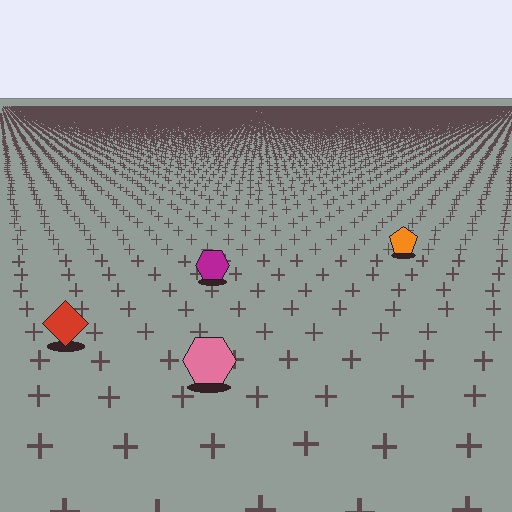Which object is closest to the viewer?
The pink hexagon is closest. The texture marks near it are larger and more spread out.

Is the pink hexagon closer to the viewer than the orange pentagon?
Yes. The pink hexagon is closer — you can tell from the texture gradient: the ground texture is coarser near it.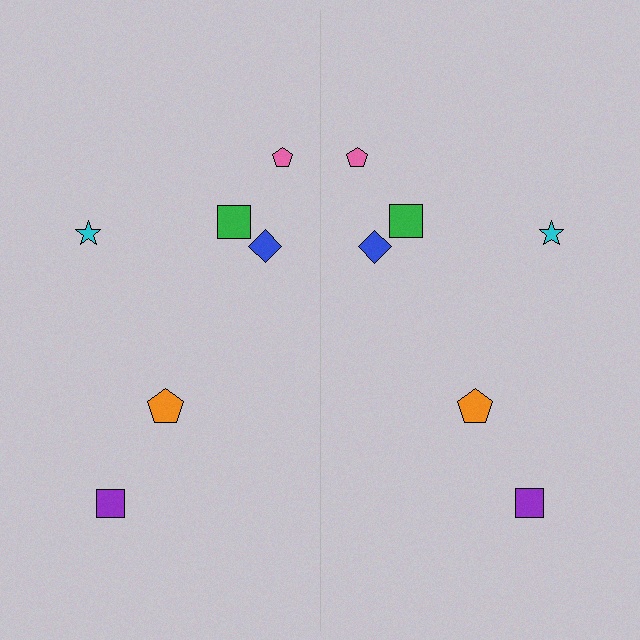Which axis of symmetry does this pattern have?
The pattern has a vertical axis of symmetry running through the center of the image.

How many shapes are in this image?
There are 12 shapes in this image.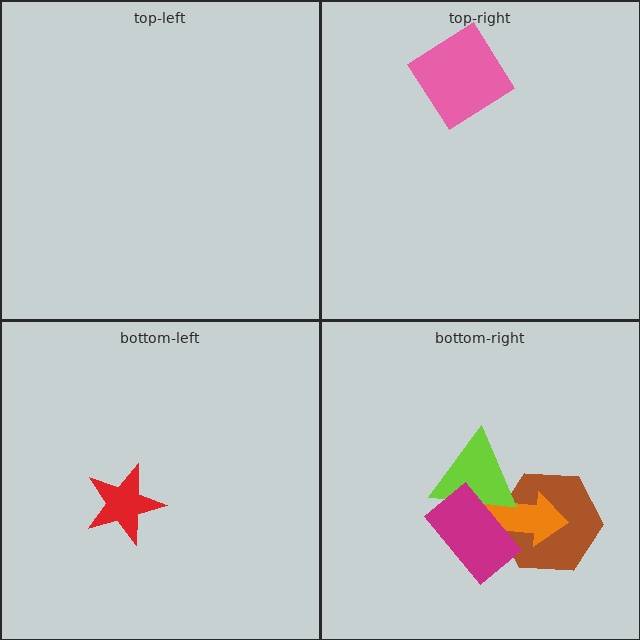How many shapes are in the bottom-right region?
4.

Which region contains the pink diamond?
The top-right region.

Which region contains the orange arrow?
The bottom-right region.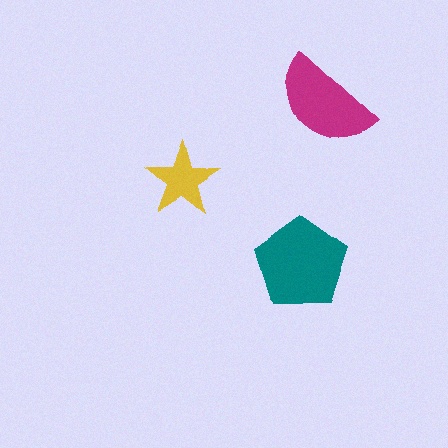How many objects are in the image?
There are 3 objects in the image.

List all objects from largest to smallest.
The teal pentagon, the magenta semicircle, the yellow star.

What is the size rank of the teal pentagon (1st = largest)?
1st.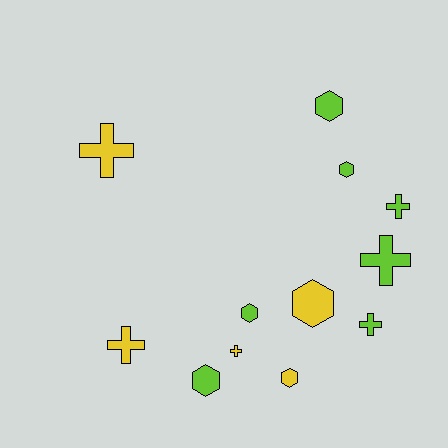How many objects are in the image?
There are 12 objects.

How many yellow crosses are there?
There are 3 yellow crosses.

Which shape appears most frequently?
Cross, with 6 objects.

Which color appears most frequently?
Lime, with 7 objects.